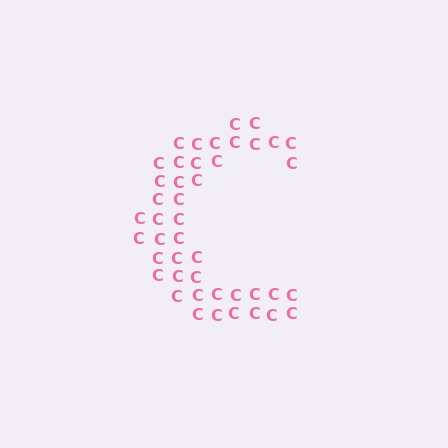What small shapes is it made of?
It is made of small letter C's.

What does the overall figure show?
The overall figure shows the letter C.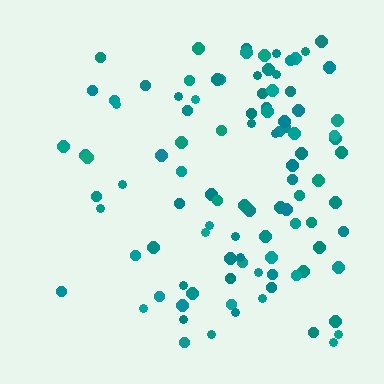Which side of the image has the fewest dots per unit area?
The left.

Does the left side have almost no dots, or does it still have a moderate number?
Still a moderate number, just noticeably fewer than the right.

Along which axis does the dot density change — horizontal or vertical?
Horizontal.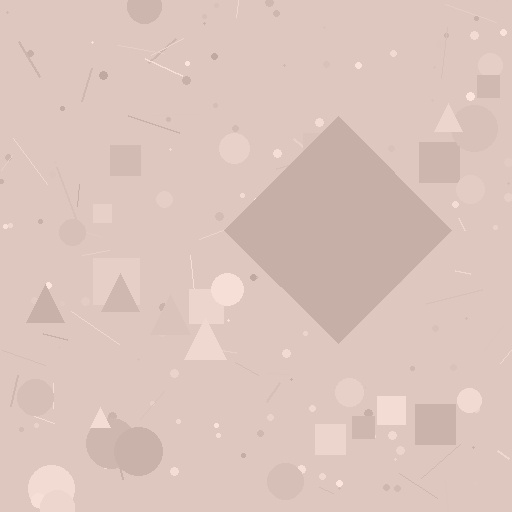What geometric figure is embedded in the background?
A diamond is embedded in the background.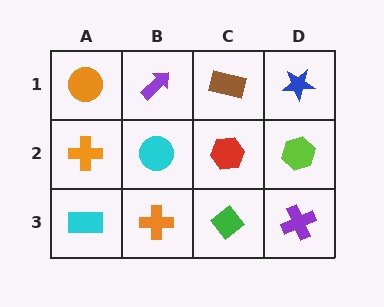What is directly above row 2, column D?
A blue star.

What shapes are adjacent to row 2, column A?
An orange circle (row 1, column A), a cyan rectangle (row 3, column A), a cyan circle (row 2, column B).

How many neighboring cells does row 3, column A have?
2.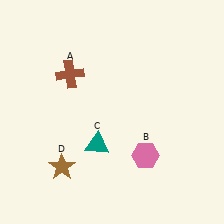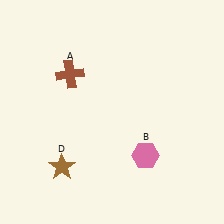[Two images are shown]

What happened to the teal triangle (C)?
The teal triangle (C) was removed in Image 2. It was in the bottom-left area of Image 1.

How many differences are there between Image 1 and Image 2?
There is 1 difference between the two images.